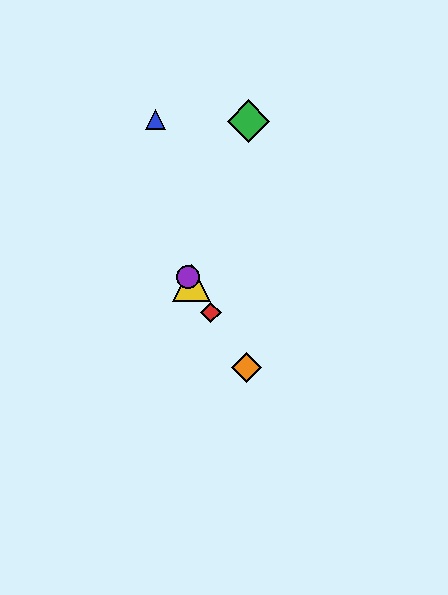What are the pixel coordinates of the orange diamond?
The orange diamond is at (246, 368).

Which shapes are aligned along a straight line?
The red diamond, the yellow triangle, the purple circle, the orange diamond are aligned along a straight line.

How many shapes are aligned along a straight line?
4 shapes (the red diamond, the yellow triangle, the purple circle, the orange diamond) are aligned along a straight line.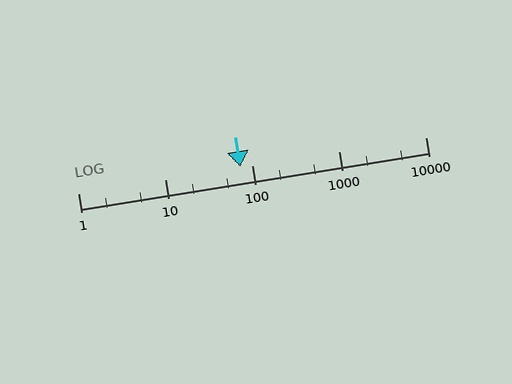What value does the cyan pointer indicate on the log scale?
The pointer indicates approximately 74.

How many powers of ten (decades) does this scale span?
The scale spans 4 decades, from 1 to 10000.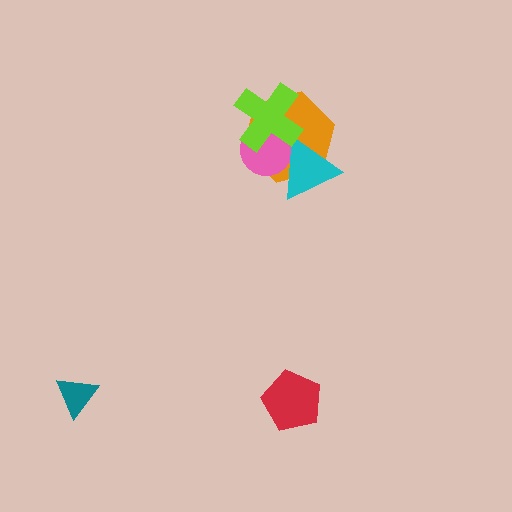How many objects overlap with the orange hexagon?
3 objects overlap with the orange hexagon.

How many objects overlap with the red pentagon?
0 objects overlap with the red pentagon.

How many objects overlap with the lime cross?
2 objects overlap with the lime cross.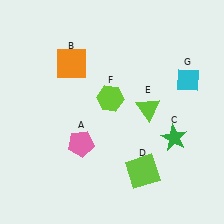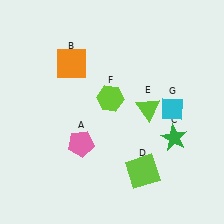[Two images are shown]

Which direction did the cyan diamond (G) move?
The cyan diamond (G) moved down.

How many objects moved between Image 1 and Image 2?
1 object moved between the two images.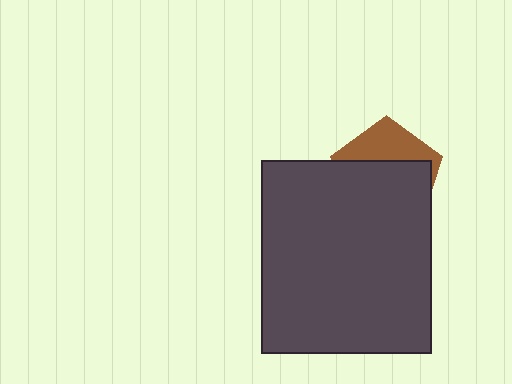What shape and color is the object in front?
The object in front is a dark gray rectangle.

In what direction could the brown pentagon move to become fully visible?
The brown pentagon could move up. That would shift it out from behind the dark gray rectangle entirely.